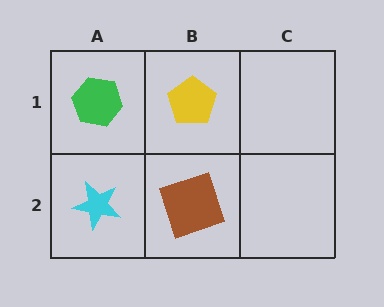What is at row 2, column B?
A brown square.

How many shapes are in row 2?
2 shapes.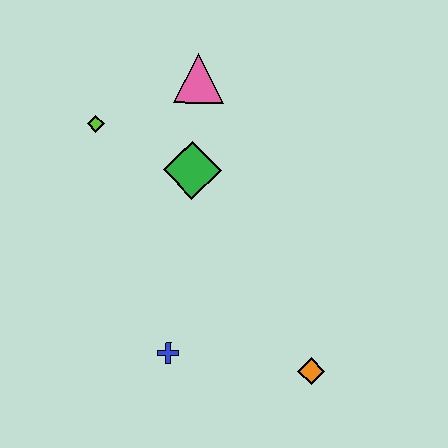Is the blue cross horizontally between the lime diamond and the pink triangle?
Yes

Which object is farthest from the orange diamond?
The lime diamond is farthest from the orange diamond.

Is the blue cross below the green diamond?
Yes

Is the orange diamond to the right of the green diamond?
Yes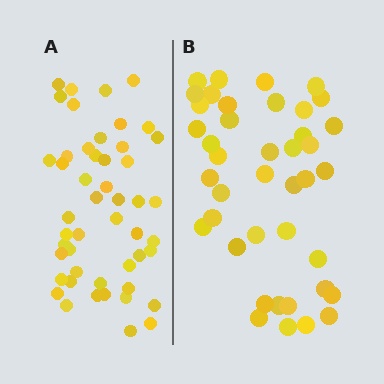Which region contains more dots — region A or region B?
Region A (the left region) has more dots.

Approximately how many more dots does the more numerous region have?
Region A has roughly 8 or so more dots than region B.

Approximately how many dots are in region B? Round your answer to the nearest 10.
About 40 dots. (The exact count is 41, which rounds to 40.)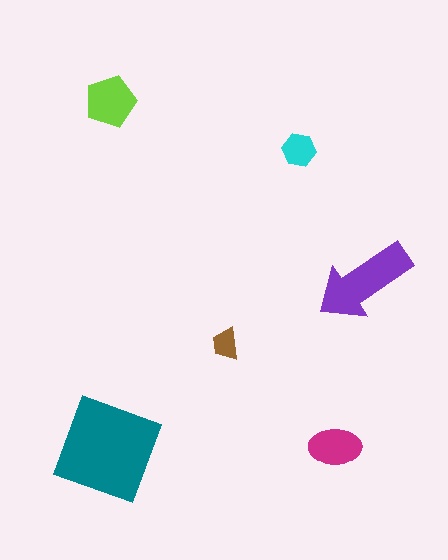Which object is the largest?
The teal diamond.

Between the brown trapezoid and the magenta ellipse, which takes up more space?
The magenta ellipse.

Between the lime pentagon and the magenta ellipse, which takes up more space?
The lime pentagon.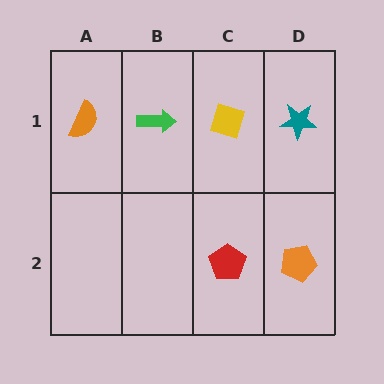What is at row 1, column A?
An orange semicircle.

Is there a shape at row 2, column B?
No, that cell is empty.